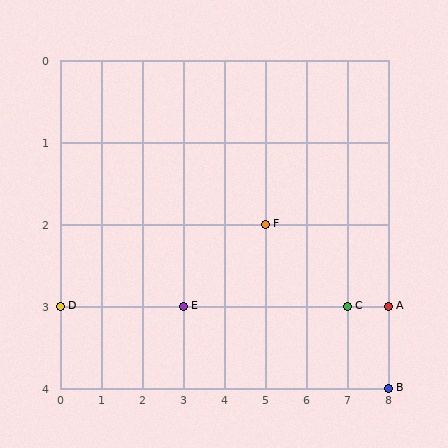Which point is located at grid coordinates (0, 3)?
Point D is at (0, 3).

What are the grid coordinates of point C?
Point C is at grid coordinates (7, 3).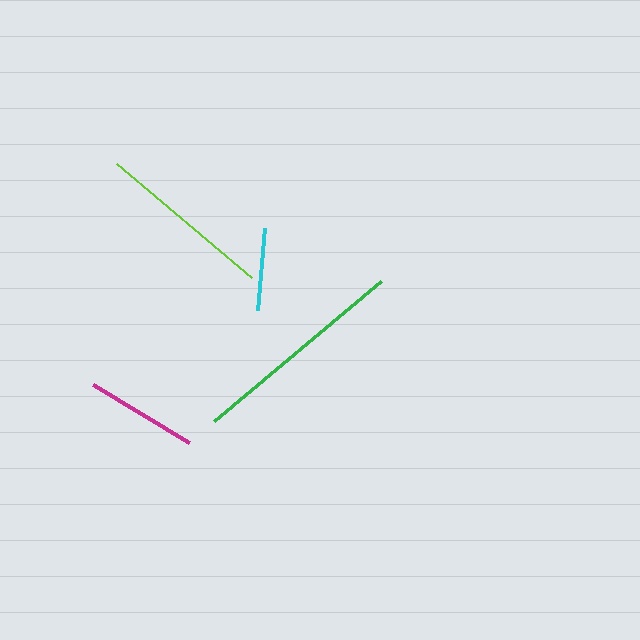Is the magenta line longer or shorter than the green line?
The green line is longer than the magenta line.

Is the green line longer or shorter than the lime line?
The green line is longer than the lime line.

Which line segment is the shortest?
The cyan line is the shortest at approximately 82 pixels.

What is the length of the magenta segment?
The magenta segment is approximately 112 pixels long.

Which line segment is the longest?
The green line is the longest at approximately 217 pixels.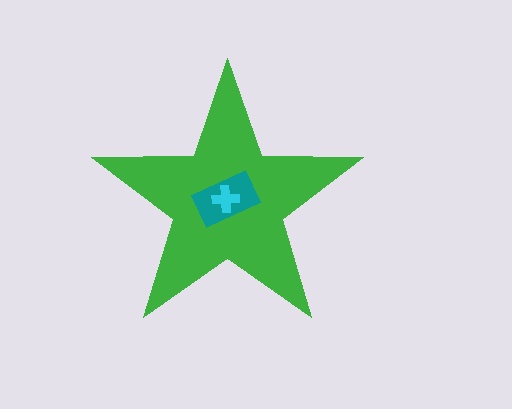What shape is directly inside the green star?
The teal rectangle.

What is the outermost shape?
The green star.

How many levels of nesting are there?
3.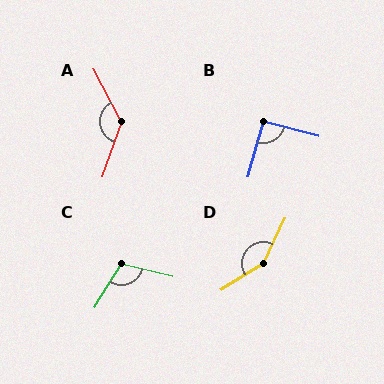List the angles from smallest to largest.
B (91°), C (107°), A (133°), D (147°).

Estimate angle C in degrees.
Approximately 107 degrees.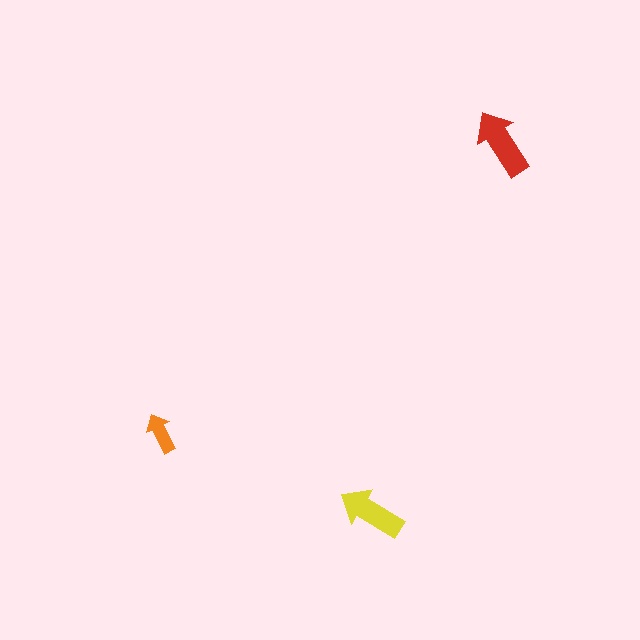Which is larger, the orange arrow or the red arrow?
The red one.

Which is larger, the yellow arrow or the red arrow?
The red one.